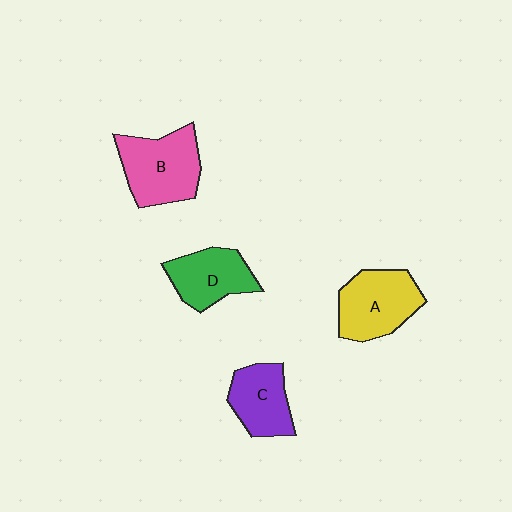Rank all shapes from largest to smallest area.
From largest to smallest: B (pink), A (yellow), D (green), C (purple).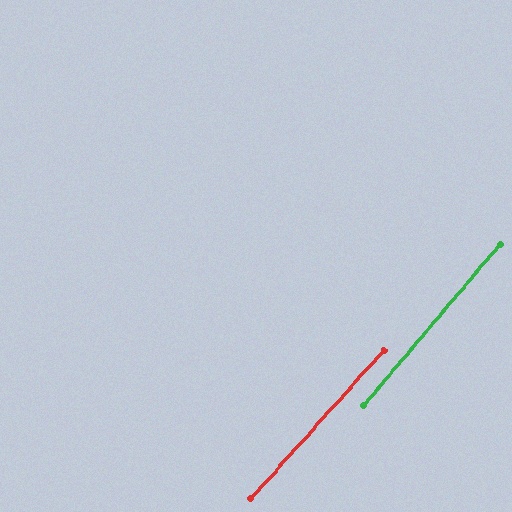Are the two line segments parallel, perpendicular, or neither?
Parallel — their directions differ by only 1.4°.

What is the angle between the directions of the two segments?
Approximately 1 degree.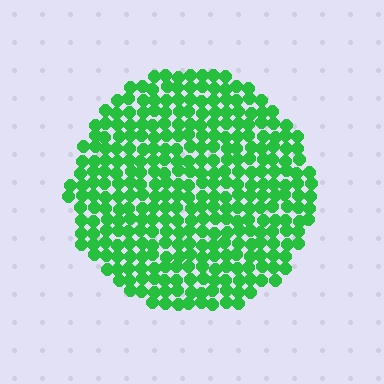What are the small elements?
The small elements are circles.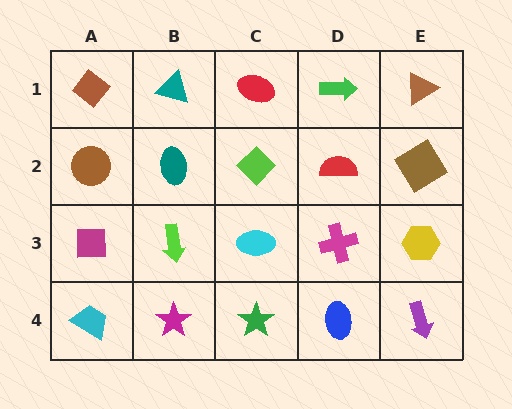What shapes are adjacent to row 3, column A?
A brown circle (row 2, column A), a cyan trapezoid (row 4, column A), a lime arrow (row 3, column B).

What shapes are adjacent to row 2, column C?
A red ellipse (row 1, column C), a cyan ellipse (row 3, column C), a teal ellipse (row 2, column B), a red semicircle (row 2, column D).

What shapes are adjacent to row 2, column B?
A teal triangle (row 1, column B), a lime arrow (row 3, column B), a brown circle (row 2, column A), a lime diamond (row 2, column C).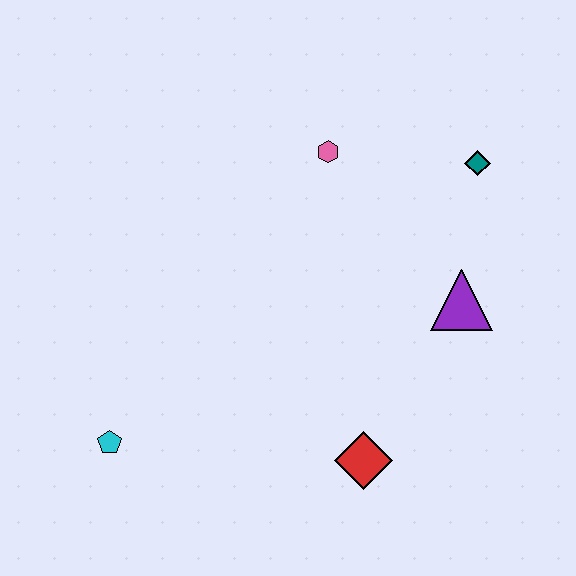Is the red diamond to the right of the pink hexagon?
Yes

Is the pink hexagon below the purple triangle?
No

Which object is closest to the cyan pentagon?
The red diamond is closest to the cyan pentagon.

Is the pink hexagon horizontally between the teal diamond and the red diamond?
No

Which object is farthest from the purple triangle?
The cyan pentagon is farthest from the purple triangle.